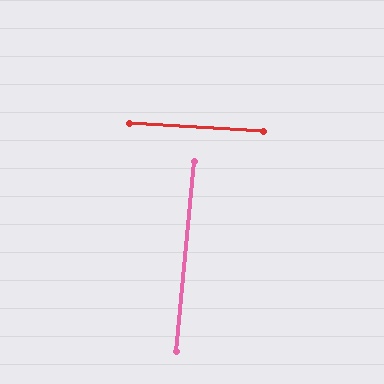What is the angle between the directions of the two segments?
Approximately 88 degrees.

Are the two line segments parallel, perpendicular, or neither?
Perpendicular — they meet at approximately 88°.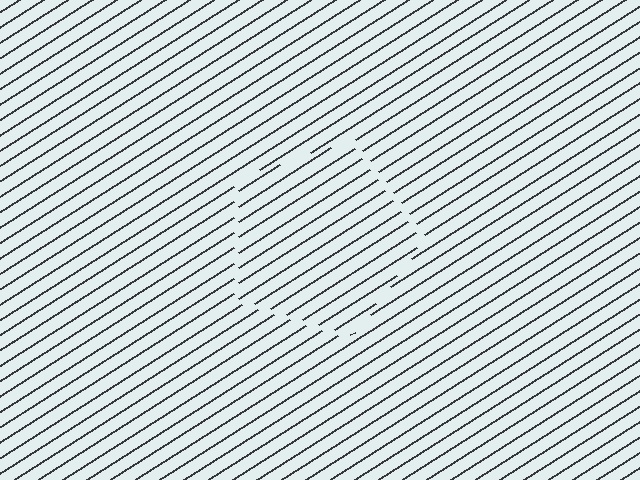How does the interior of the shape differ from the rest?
The interior of the shape contains the same grating, shifted by half a period — the contour is defined by the phase discontinuity where line-ends from the inner and outer gratings abut.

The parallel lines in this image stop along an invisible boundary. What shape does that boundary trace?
An illusory pentagon. The interior of the shape contains the same grating, shifted by half a period — the contour is defined by the phase discontinuity where line-ends from the inner and outer gratings abut.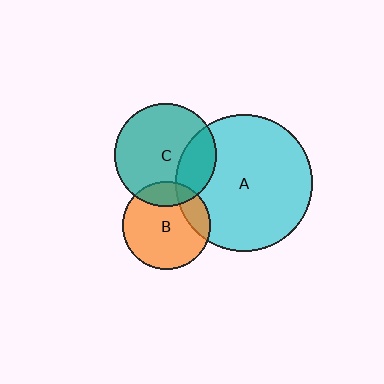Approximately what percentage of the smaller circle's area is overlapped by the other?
Approximately 20%.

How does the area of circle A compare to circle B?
Approximately 2.4 times.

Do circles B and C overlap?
Yes.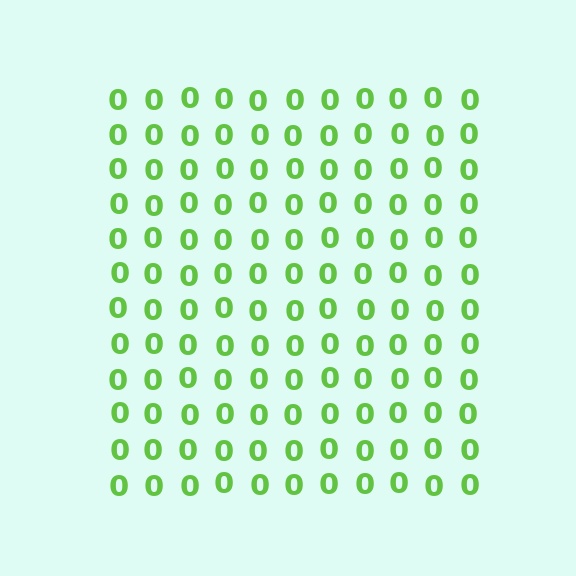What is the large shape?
The large shape is a square.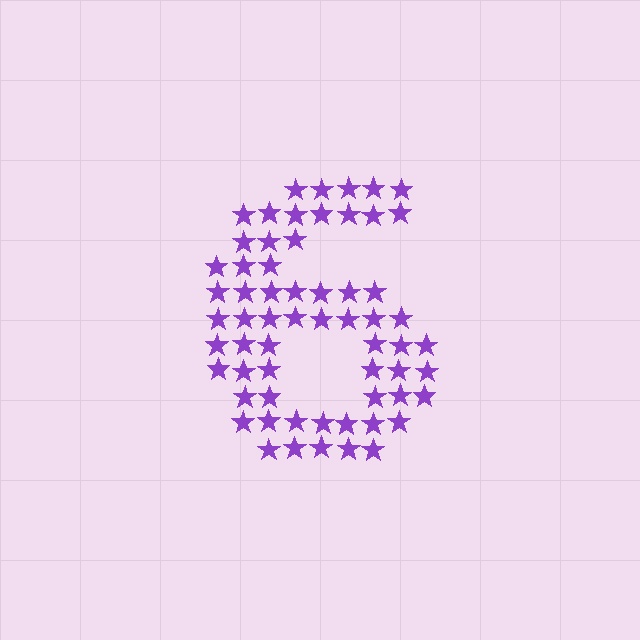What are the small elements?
The small elements are stars.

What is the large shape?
The large shape is the digit 6.